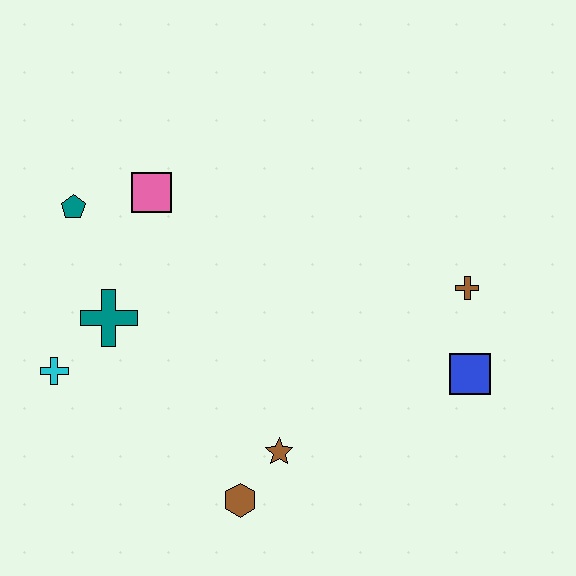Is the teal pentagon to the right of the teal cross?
No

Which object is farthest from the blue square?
The teal pentagon is farthest from the blue square.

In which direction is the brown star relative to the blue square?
The brown star is to the left of the blue square.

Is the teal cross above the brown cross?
No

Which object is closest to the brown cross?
The blue square is closest to the brown cross.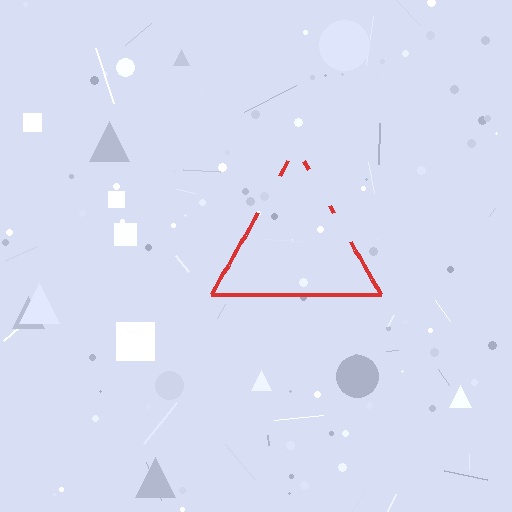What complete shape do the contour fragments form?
The contour fragments form a triangle.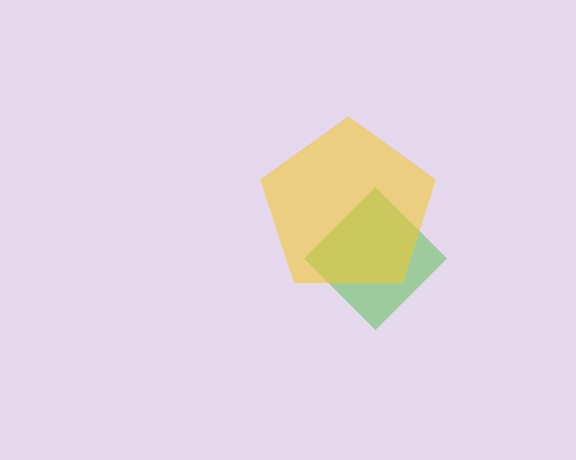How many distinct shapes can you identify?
There are 2 distinct shapes: a green diamond, a yellow pentagon.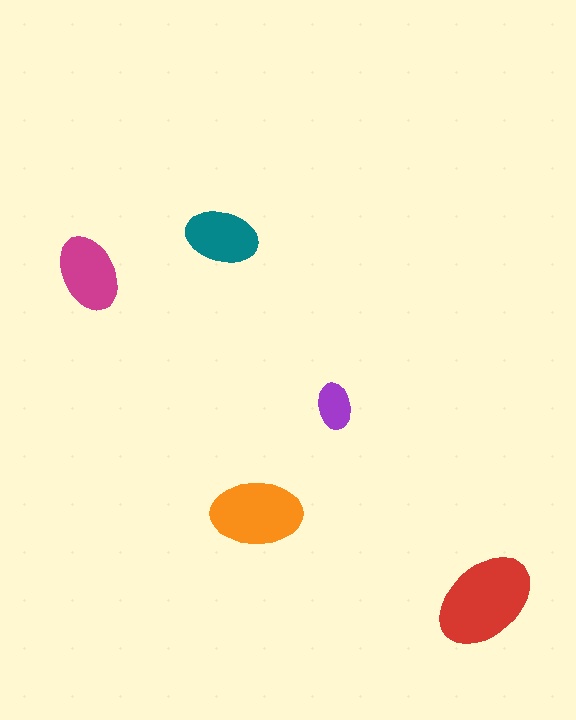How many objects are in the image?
There are 5 objects in the image.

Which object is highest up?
The teal ellipse is topmost.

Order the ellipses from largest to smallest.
the red one, the orange one, the magenta one, the teal one, the purple one.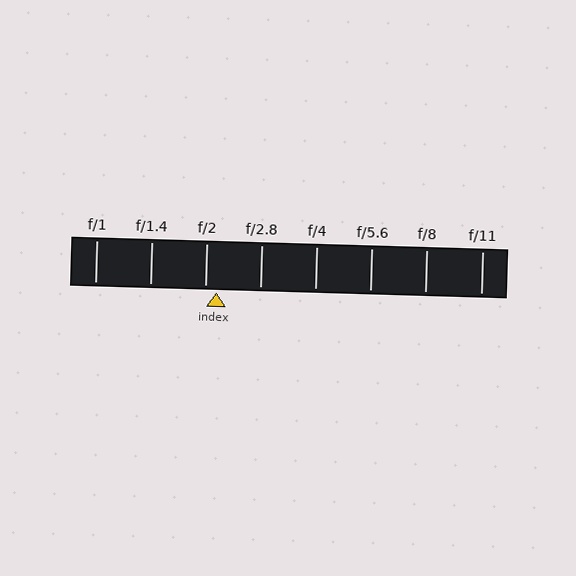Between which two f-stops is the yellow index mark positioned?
The index mark is between f/2 and f/2.8.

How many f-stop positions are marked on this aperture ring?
There are 8 f-stop positions marked.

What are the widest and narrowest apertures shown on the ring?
The widest aperture shown is f/1 and the narrowest is f/11.